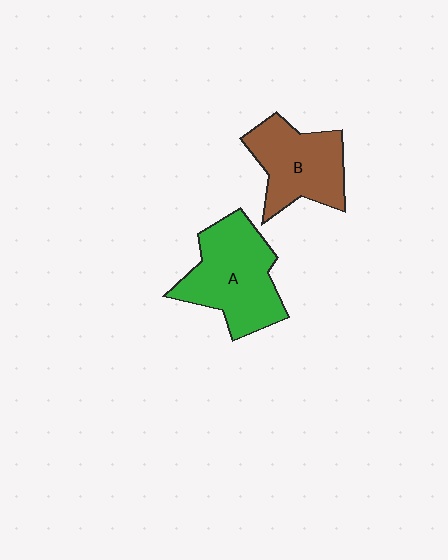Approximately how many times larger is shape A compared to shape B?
Approximately 1.2 times.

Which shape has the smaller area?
Shape B (brown).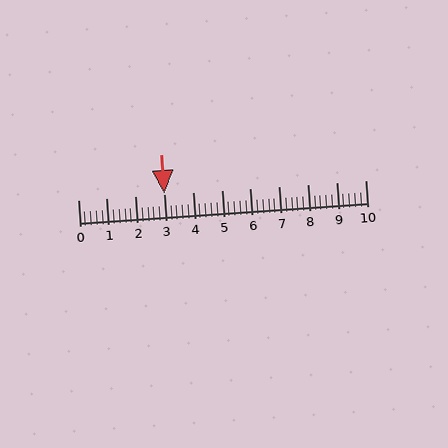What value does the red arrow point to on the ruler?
The red arrow points to approximately 3.0.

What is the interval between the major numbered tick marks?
The major tick marks are spaced 1 units apart.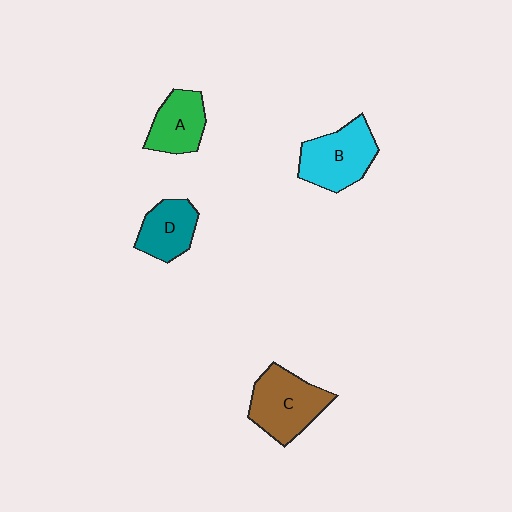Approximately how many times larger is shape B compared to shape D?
Approximately 1.4 times.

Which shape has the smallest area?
Shape D (teal).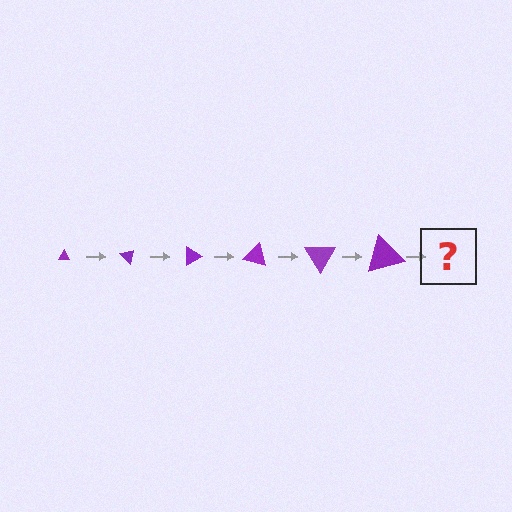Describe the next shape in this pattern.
It should be a triangle, larger than the previous one and rotated 270 degrees from the start.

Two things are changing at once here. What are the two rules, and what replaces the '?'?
The two rules are that the triangle grows larger each step and it rotates 45 degrees each step. The '?' should be a triangle, larger than the previous one and rotated 270 degrees from the start.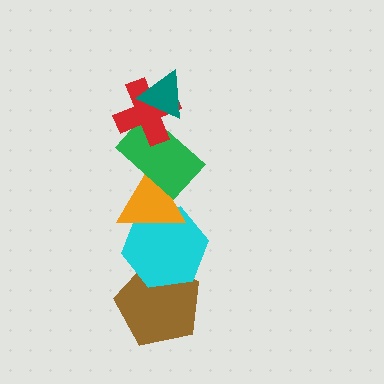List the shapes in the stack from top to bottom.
From top to bottom: the teal triangle, the red cross, the green rectangle, the orange triangle, the cyan hexagon, the brown pentagon.